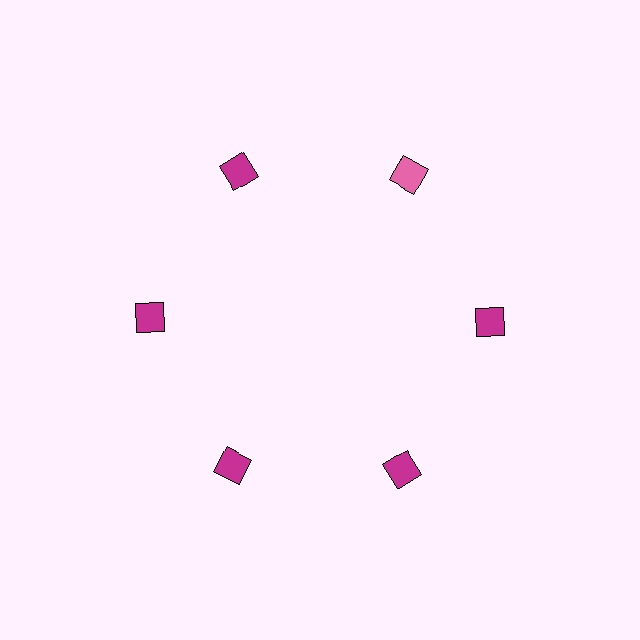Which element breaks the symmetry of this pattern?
The pink square at roughly the 1 o'clock position breaks the symmetry. All other shapes are magenta squares.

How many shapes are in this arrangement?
There are 6 shapes arranged in a ring pattern.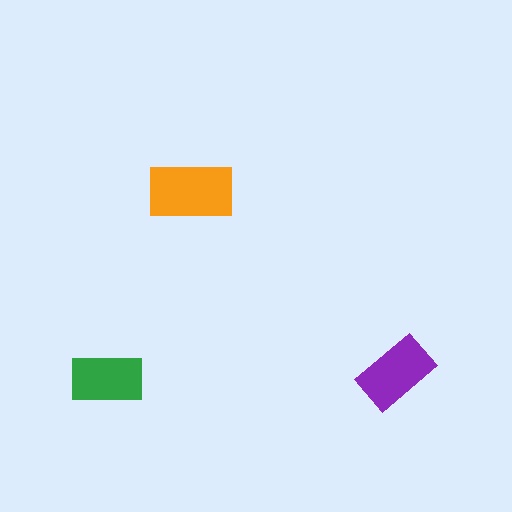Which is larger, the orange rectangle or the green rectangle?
The orange one.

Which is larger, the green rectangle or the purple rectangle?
The purple one.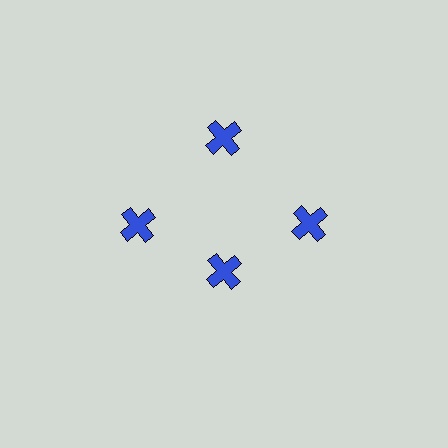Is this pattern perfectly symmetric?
No. The 4 blue crosses are arranged in a ring, but one element near the 6 o'clock position is pulled inward toward the center, breaking the 4-fold rotational symmetry.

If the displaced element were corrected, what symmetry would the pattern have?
It would have 4-fold rotational symmetry — the pattern would map onto itself every 90 degrees.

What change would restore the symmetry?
The symmetry would be restored by moving it outward, back onto the ring so that all 4 crosses sit at equal angles and equal distance from the center.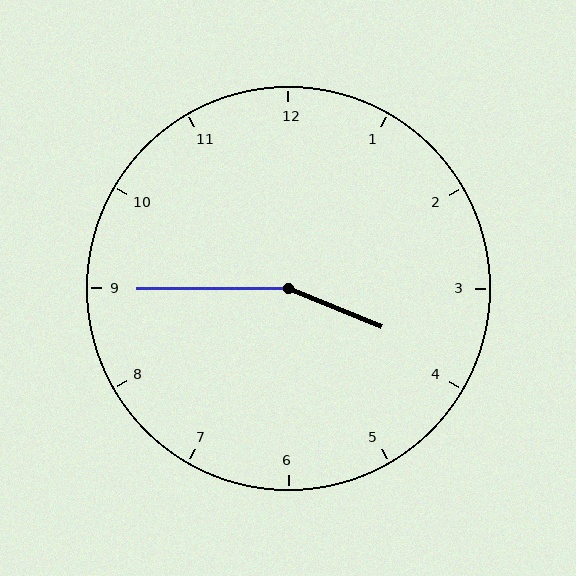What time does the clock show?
3:45.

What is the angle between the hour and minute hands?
Approximately 158 degrees.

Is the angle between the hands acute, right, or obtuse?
It is obtuse.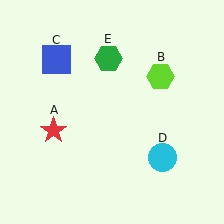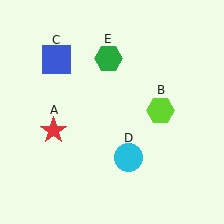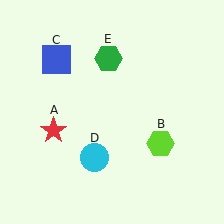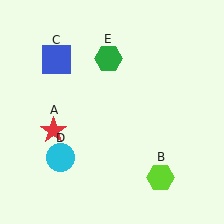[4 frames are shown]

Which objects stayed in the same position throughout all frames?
Red star (object A) and blue square (object C) and green hexagon (object E) remained stationary.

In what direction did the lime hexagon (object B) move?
The lime hexagon (object B) moved down.